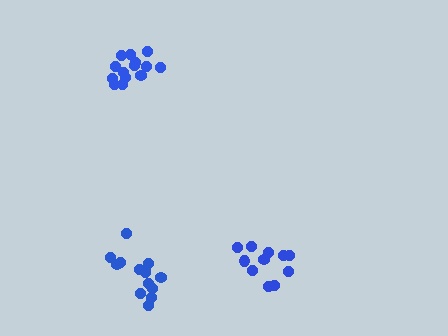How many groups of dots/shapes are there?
There are 3 groups.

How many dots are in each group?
Group 1: 14 dots, Group 2: 11 dots, Group 3: 14 dots (39 total).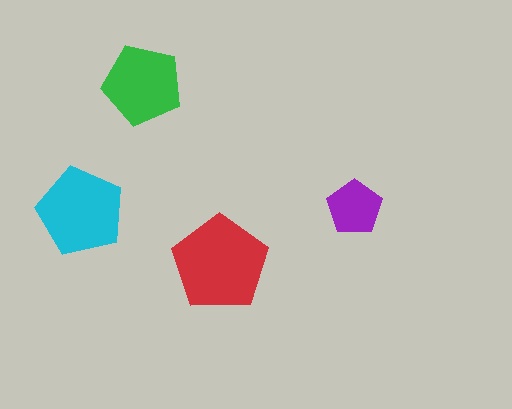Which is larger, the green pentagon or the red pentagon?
The red one.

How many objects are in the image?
There are 4 objects in the image.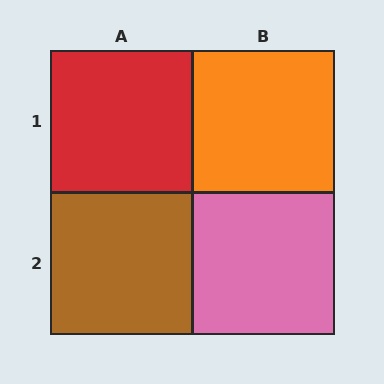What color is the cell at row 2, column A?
Brown.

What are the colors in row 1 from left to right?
Red, orange.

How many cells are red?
1 cell is red.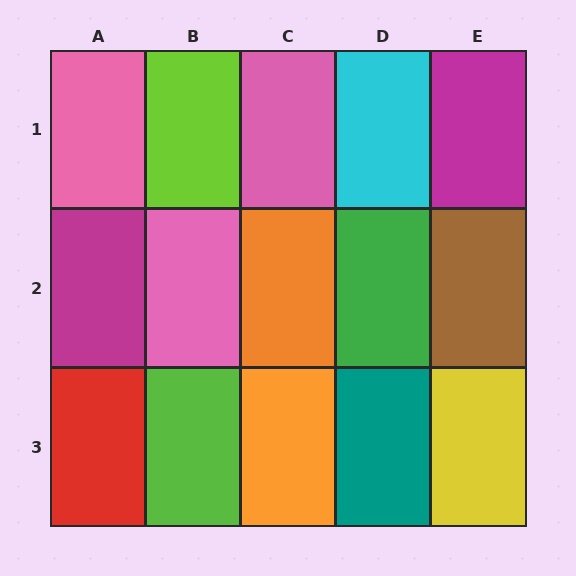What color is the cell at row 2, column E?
Brown.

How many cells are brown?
1 cell is brown.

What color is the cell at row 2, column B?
Pink.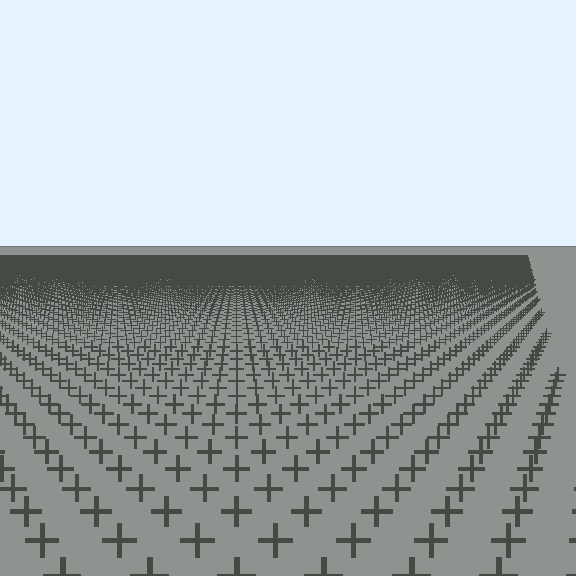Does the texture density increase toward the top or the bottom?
Density increases toward the top.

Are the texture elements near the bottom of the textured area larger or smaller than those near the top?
Larger. Near the bottom, elements are closer to the viewer and appear at a bigger on-screen size.